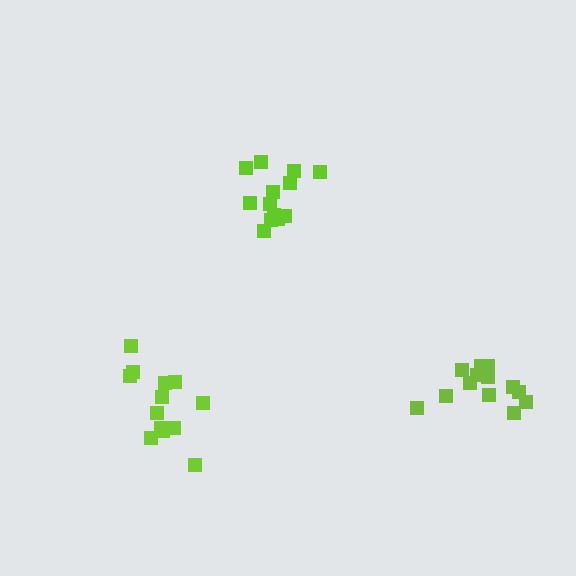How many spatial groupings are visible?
There are 3 spatial groupings.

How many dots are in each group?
Group 1: 13 dots, Group 2: 13 dots, Group 3: 13 dots (39 total).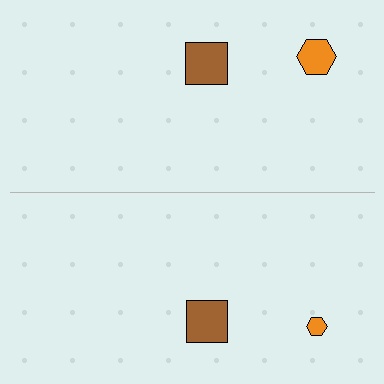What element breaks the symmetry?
The orange hexagon on the bottom side has a different size than its mirror counterpart.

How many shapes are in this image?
There are 4 shapes in this image.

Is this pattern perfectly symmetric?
No, the pattern is not perfectly symmetric. The orange hexagon on the bottom side has a different size than its mirror counterpart.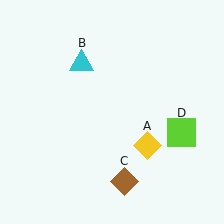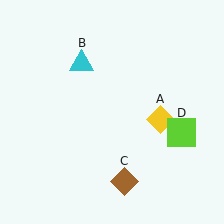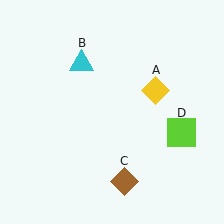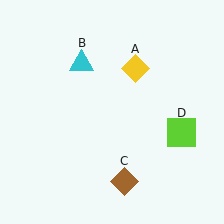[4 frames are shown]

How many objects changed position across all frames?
1 object changed position: yellow diamond (object A).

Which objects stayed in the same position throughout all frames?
Cyan triangle (object B) and brown diamond (object C) and lime square (object D) remained stationary.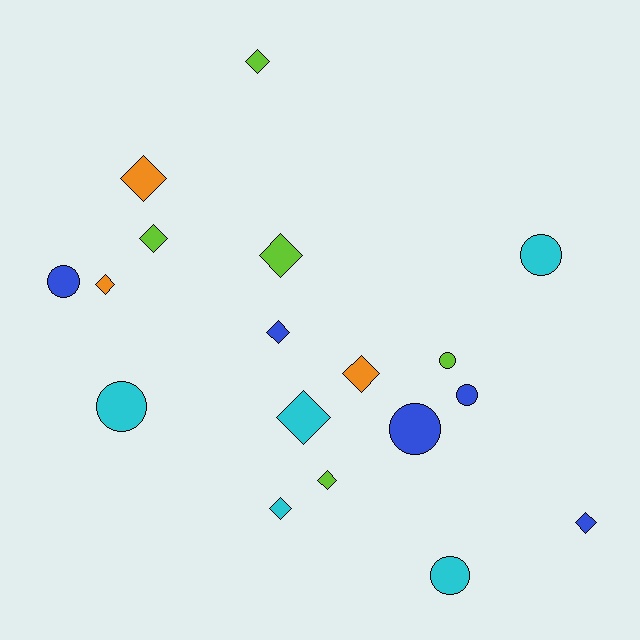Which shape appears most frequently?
Diamond, with 11 objects.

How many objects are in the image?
There are 18 objects.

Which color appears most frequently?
Cyan, with 5 objects.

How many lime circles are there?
There is 1 lime circle.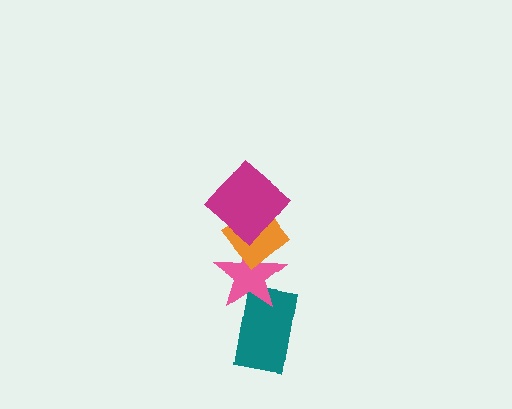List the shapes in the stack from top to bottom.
From top to bottom: the magenta diamond, the orange diamond, the pink star, the teal rectangle.